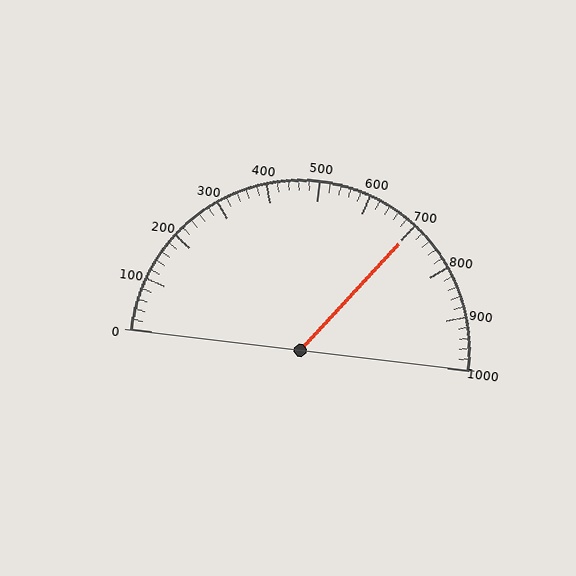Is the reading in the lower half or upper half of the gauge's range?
The reading is in the upper half of the range (0 to 1000).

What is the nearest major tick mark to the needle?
The nearest major tick mark is 700.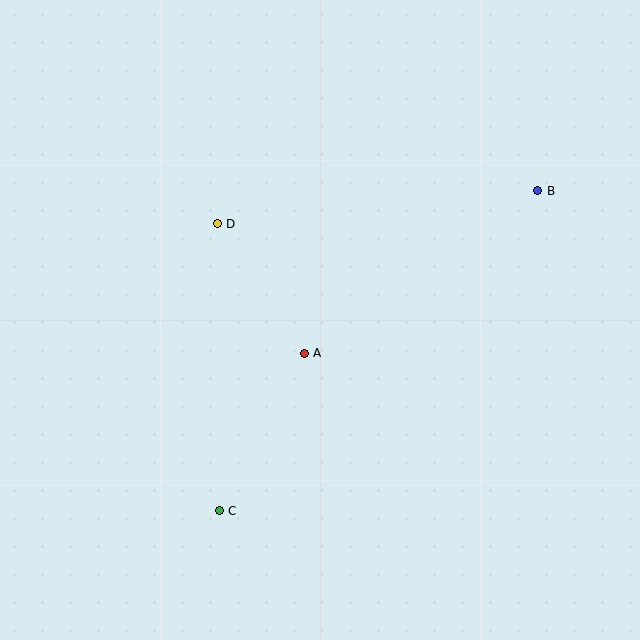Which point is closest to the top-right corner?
Point B is closest to the top-right corner.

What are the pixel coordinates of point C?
Point C is at (219, 511).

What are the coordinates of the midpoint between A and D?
The midpoint between A and D is at (261, 288).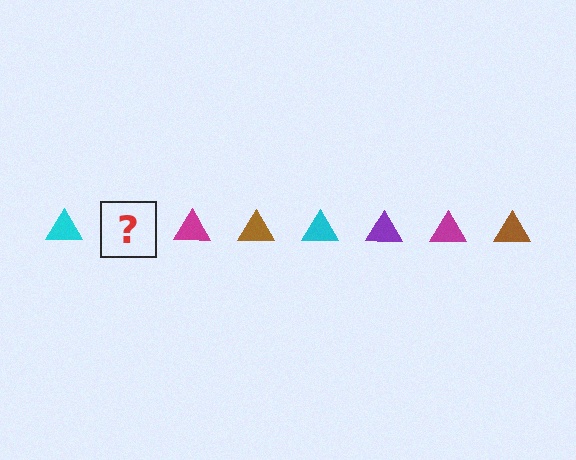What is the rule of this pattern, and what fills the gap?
The rule is that the pattern cycles through cyan, purple, magenta, brown triangles. The gap should be filled with a purple triangle.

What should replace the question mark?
The question mark should be replaced with a purple triangle.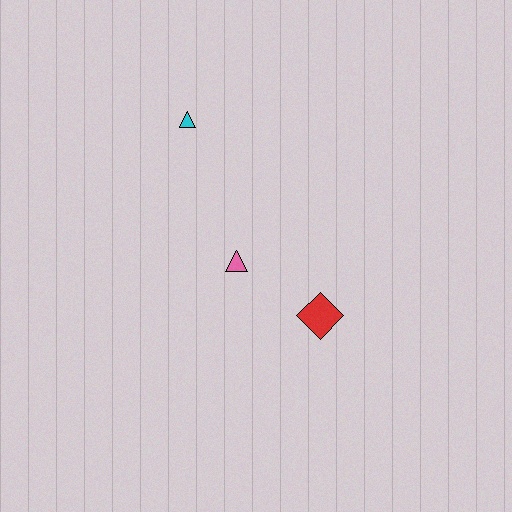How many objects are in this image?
There are 3 objects.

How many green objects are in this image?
There are no green objects.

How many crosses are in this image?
There are no crosses.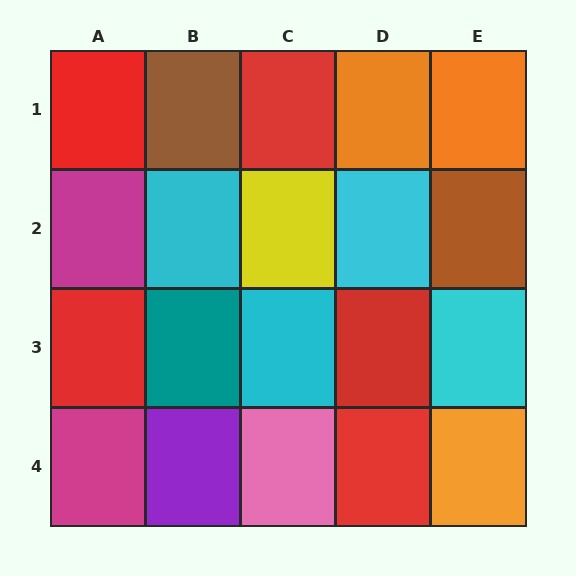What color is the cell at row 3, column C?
Cyan.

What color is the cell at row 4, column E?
Orange.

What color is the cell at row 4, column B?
Purple.